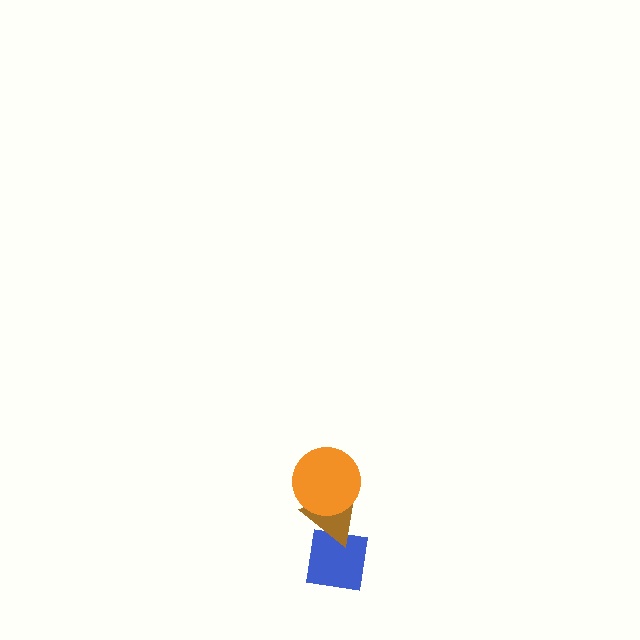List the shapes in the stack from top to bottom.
From top to bottom: the orange circle, the brown triangle, the blue square.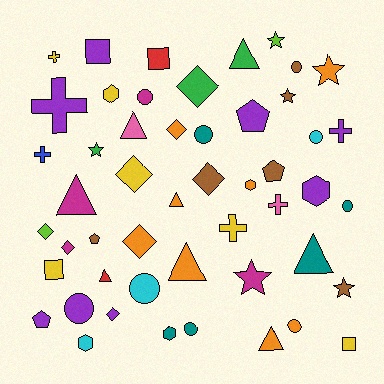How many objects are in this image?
There are 50 objects.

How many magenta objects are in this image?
There are 4 magenta objects.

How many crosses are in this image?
There are 6 crosses.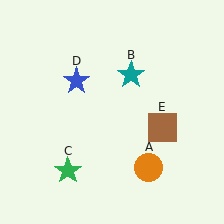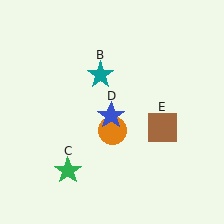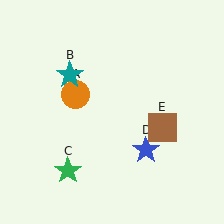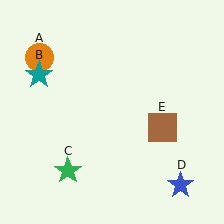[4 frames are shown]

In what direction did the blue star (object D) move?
The blue star (object D) moved down and to the right.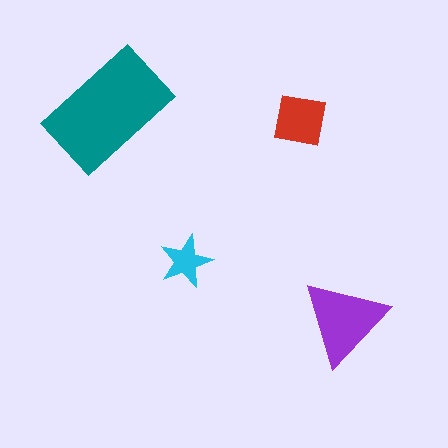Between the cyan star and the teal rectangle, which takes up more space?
The teal rectangle.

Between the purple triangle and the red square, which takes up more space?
The purple triangle.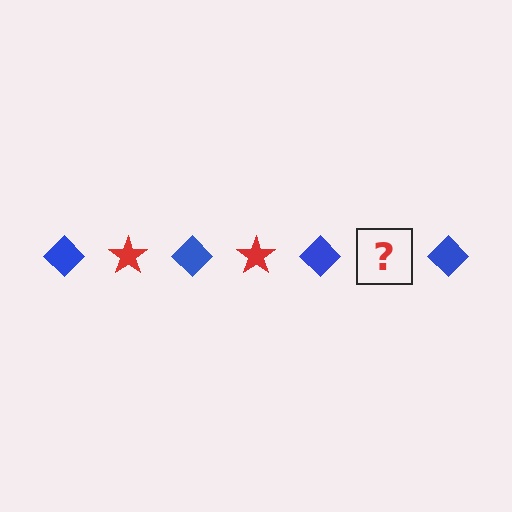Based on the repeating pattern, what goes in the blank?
The blank should be a red star.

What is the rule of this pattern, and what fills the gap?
The rule is that the pattern alternates between blue diamond and red star. The gap should be filled with a red star.